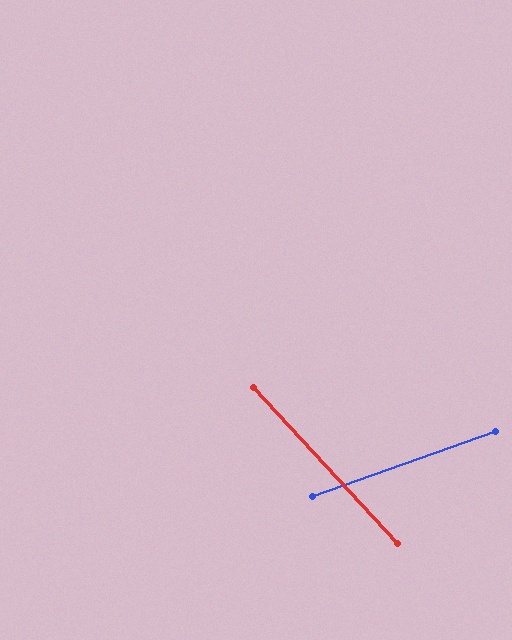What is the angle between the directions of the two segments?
Approximately 67 degrees.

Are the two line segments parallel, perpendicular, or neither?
Neither parallel nor perpendicular — they differ by about 67°.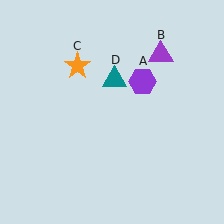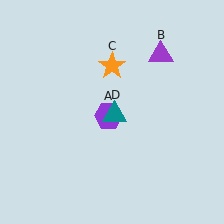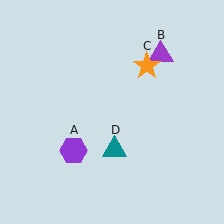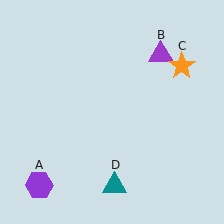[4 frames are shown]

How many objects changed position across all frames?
3 objects changed position: purple hexagon (object A), orange star (object C), teal triangle (object D).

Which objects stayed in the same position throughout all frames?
Purple triangle (object B) remained stationary.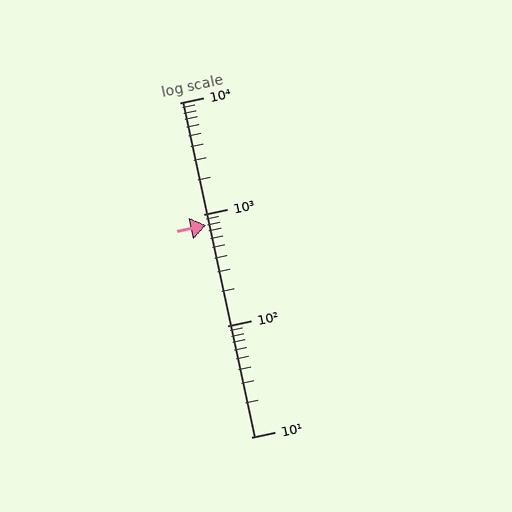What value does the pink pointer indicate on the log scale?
The pointer indicates approximately 790.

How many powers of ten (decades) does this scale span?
The scale spans 3 decades, from 10 to 10000.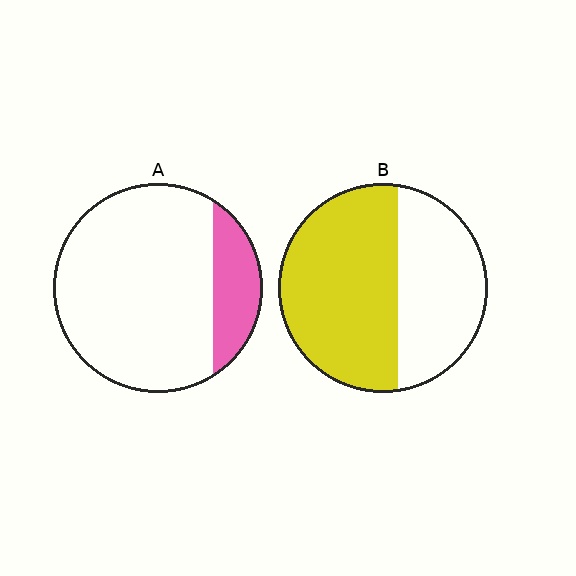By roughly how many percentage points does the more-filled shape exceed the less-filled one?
By roughly 40 percentage points (B over A).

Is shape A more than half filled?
No.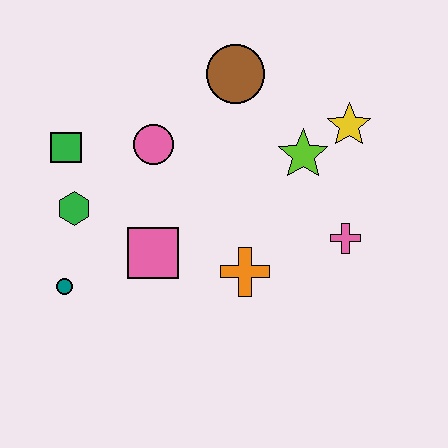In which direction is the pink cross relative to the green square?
The pink cross is to the right of the green square.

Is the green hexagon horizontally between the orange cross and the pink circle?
No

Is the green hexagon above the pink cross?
Yes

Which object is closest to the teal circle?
The green hexagon is closest to the teal circle.